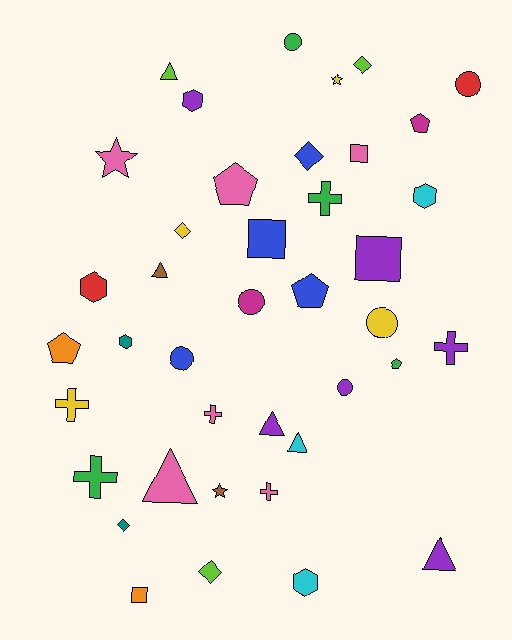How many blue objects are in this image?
There are 4 blue objects.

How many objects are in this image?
There are 40 objects.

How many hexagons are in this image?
There are 5 hexagons.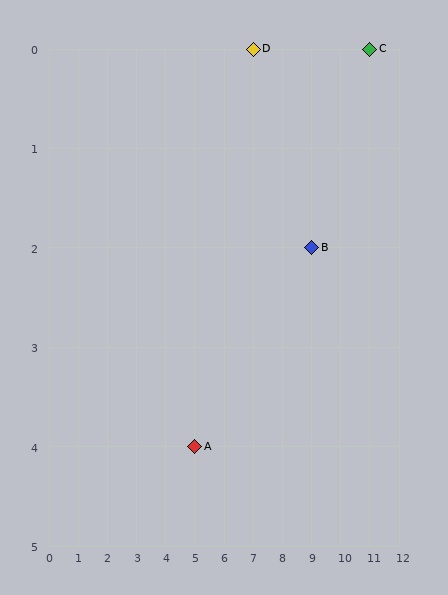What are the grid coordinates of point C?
Point C is at grid coordinates (11, 0).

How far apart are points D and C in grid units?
Points D and C are 4 columns apart.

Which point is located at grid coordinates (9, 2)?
Point B is at (9, 2).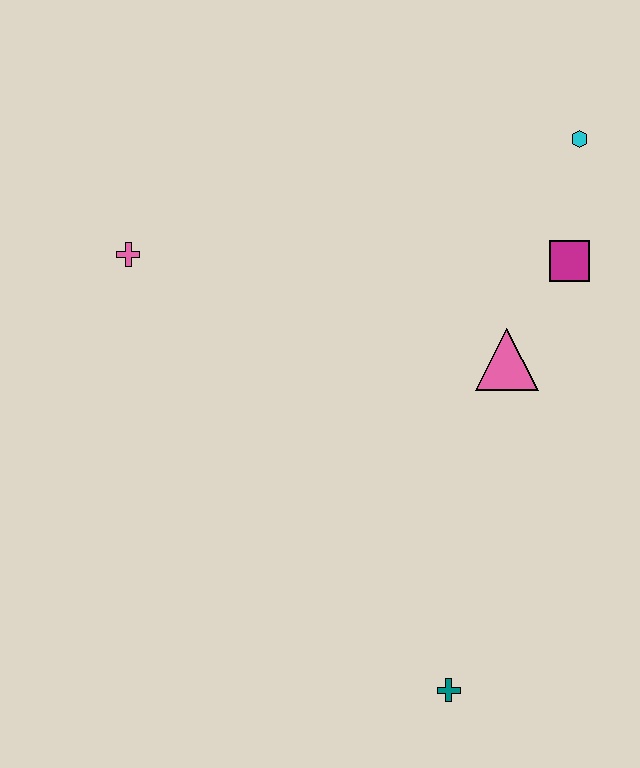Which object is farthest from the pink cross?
The teal cross is farthest from the pink cross.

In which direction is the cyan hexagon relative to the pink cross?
The cyan hexagon is to the right of the pink cross.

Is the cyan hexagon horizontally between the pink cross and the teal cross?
No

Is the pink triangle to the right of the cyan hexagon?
No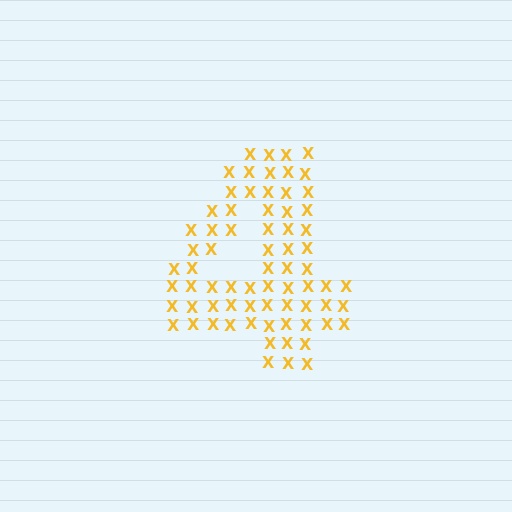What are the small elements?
The small elements are letter X's.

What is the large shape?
The large shape is the digit 4.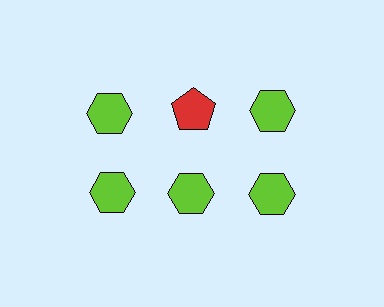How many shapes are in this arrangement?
There are 6 shapes arranged in a grid pattern.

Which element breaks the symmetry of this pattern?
The red pentagon in the top row, second from left column breaks the symmetry. All other shapes are lime hexagons.